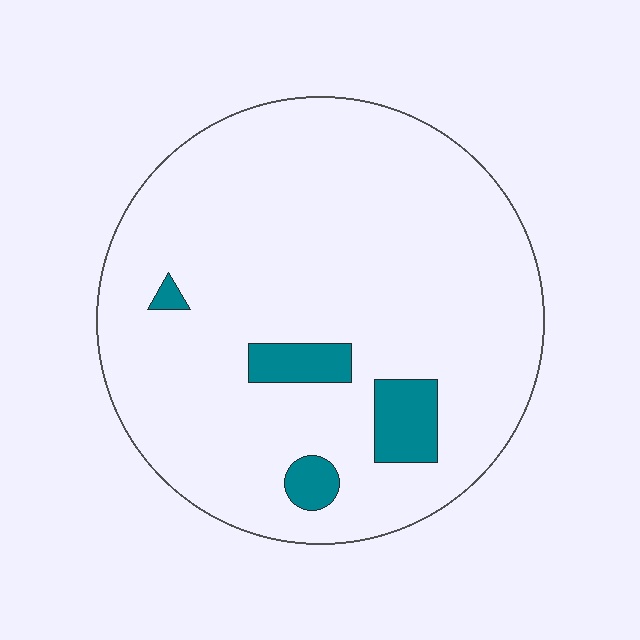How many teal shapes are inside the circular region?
4.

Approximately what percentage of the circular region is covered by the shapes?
Approximately 10%.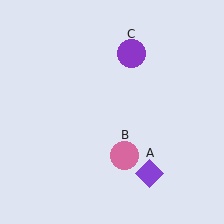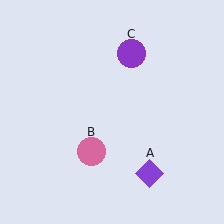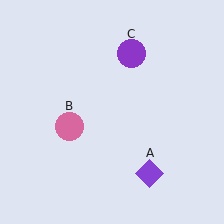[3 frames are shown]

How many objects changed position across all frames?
1 object changed position: pink circle (object B).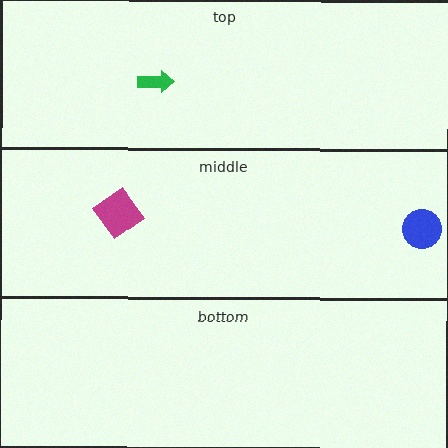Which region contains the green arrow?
The top region.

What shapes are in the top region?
The green arrow.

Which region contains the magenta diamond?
The middle region.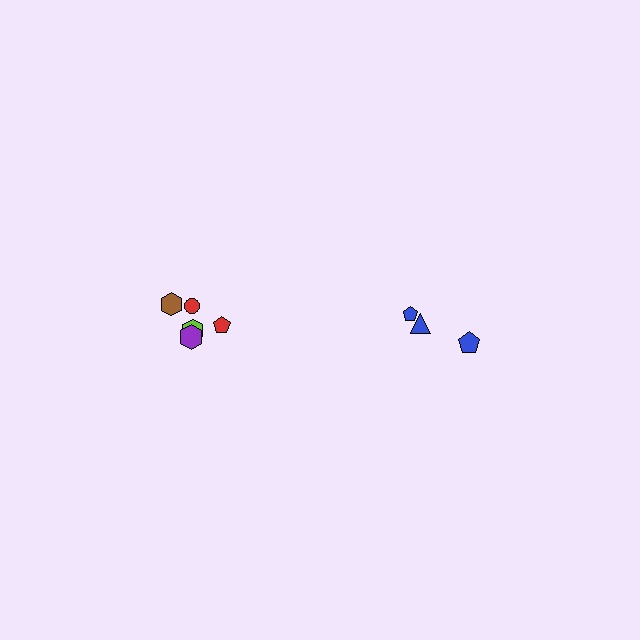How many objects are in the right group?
There are 3 objects.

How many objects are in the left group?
There are 5 objects.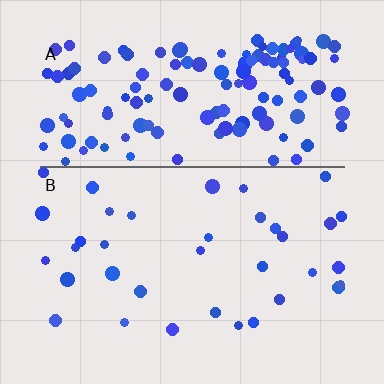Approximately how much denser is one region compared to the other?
Approximately 3.9× — region A over region B.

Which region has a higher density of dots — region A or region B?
A (the top).